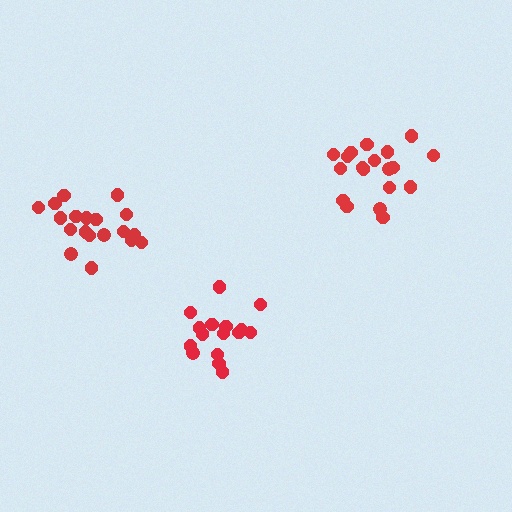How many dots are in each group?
Group 1: 19 dots, Group 2: 16 dots, Group 3: 20 dots (55 total).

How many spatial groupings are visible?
There are 3 spatial groupings.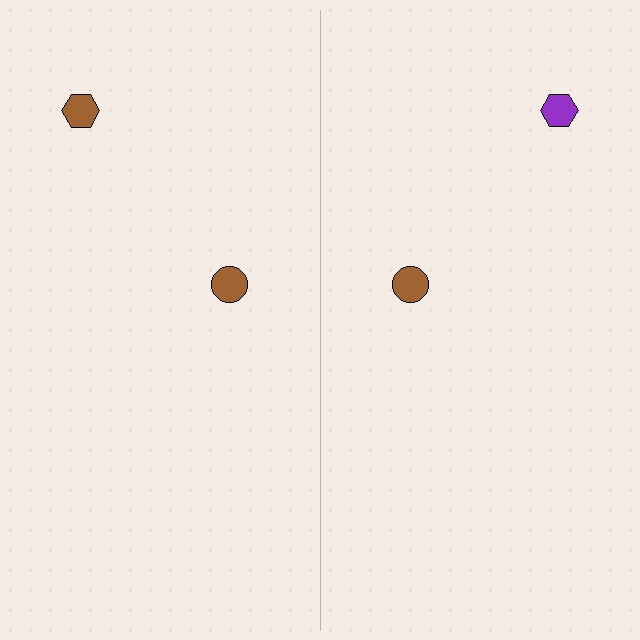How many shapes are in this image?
There are 4 shapes in this image.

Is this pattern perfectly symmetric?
No, the pattern is not perfectly symmetric. The purple hexagon on the right side breaks the symmetry — its mirror counterpart is brown.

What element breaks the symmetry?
The purple hexagon on the right side breaks the symmetry — its mirror counterpart is brown.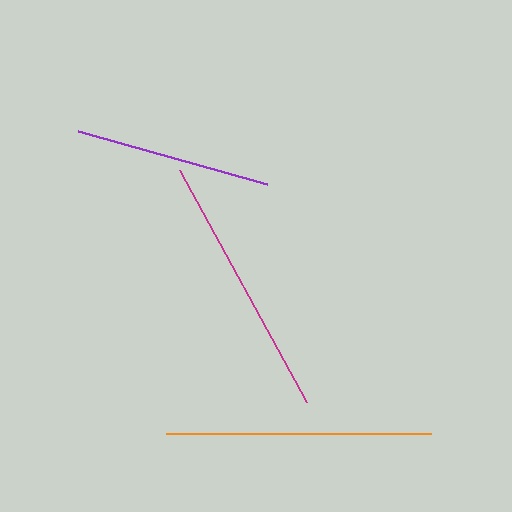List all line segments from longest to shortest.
From longest to shortest: orange, magenta, purple.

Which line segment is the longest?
The orange line is the longest at approximately 265 pixels.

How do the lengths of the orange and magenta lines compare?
The orange and magenta lines are approximately the same length.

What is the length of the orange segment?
The orange segment is approximately 265 pixels long.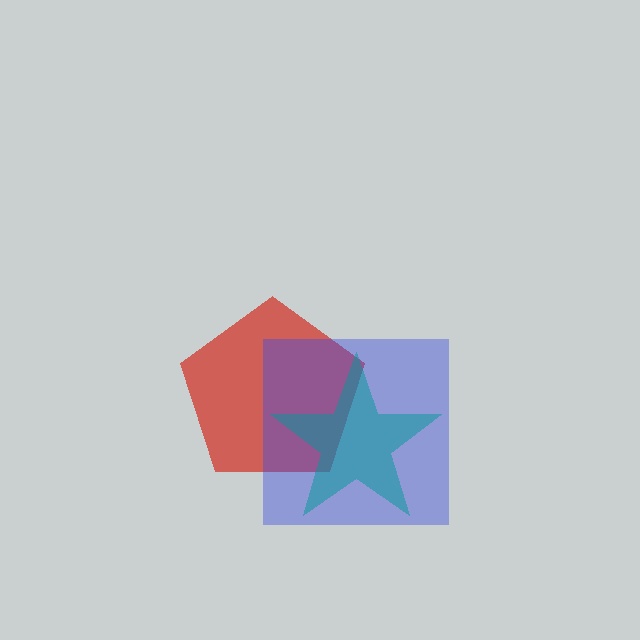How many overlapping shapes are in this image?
There are 3 overlapping shapes in the image.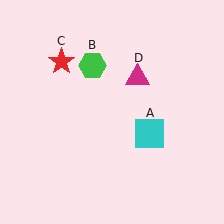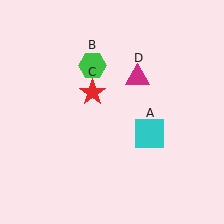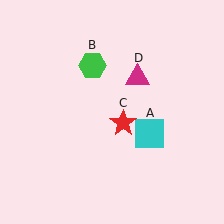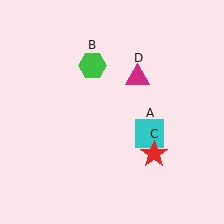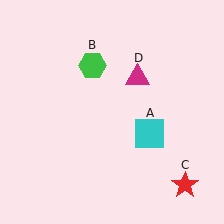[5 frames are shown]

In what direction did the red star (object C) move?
The red star (object C) moved down and to the right.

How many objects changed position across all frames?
1 object changed position: red star (object C).